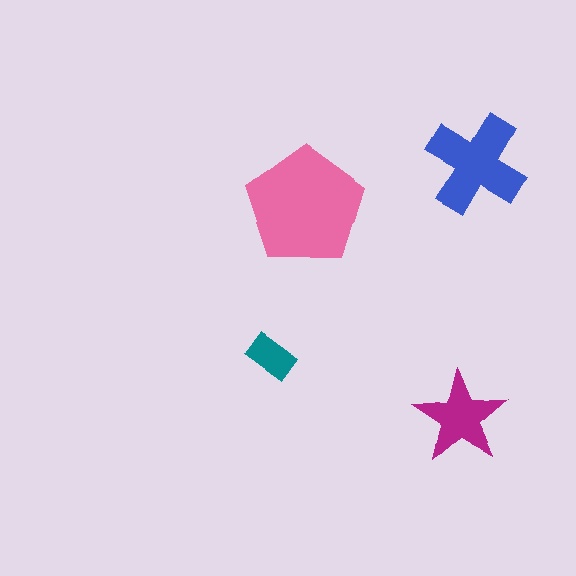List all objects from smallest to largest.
The teal rectangle, the magenta star, the blue cross, the pink pentagon.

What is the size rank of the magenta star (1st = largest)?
3rd.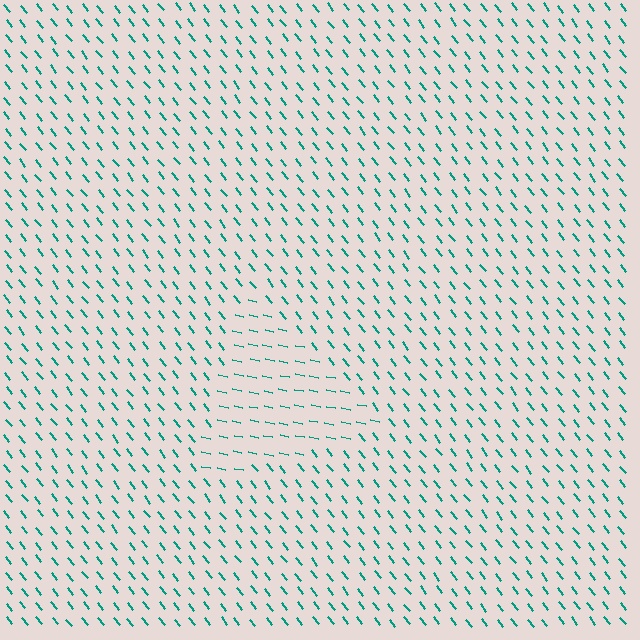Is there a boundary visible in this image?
Yes, there is a texture boundary formed by a change in line orientation.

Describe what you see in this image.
The image is filled with small teal line segments. A triangle region in the image has lines oriented differently from the surrounding lines, creating a visible texture boundary.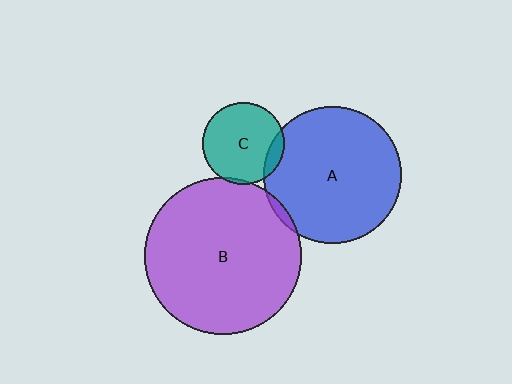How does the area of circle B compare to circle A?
Approximately 1.3 times.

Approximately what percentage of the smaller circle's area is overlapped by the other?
Approximately 10%.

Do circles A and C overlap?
Yes.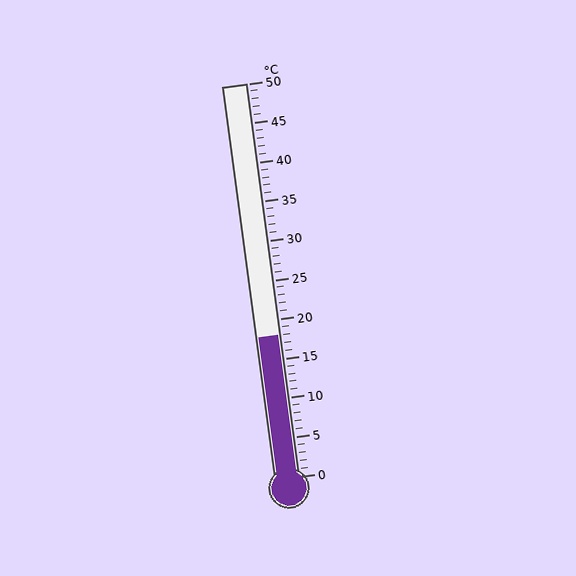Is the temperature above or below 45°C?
The temperature is below 45°C.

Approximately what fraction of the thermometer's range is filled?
The thermometer is filled to approximately 35% of its range.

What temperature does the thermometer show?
The thermometer shows approximately 18°C.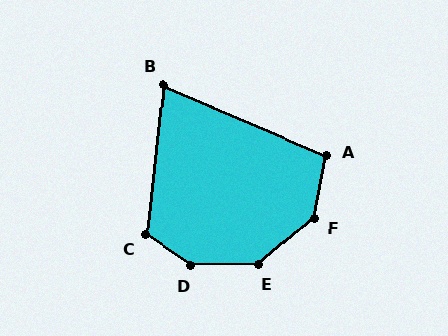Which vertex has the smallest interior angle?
B, at approximately 73 degrees.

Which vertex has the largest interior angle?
D, at approximately 145 degrees.